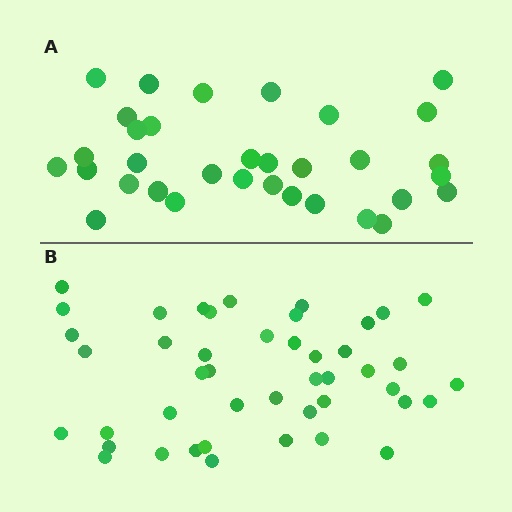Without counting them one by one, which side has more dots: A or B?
Region B (the bottom region) has more dots.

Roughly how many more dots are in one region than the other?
Region B has roughly 12 or so more dots than region A.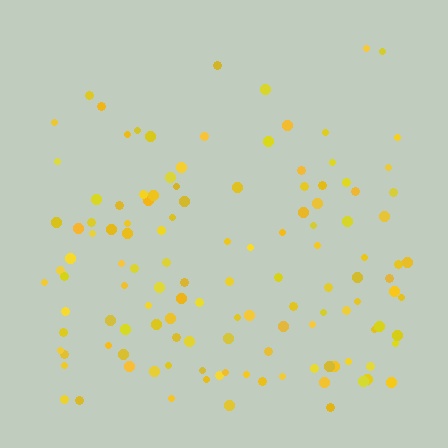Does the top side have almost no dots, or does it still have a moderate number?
Still a moderate number, just noticeably fewer than the bottom.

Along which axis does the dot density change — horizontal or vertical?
Vertical.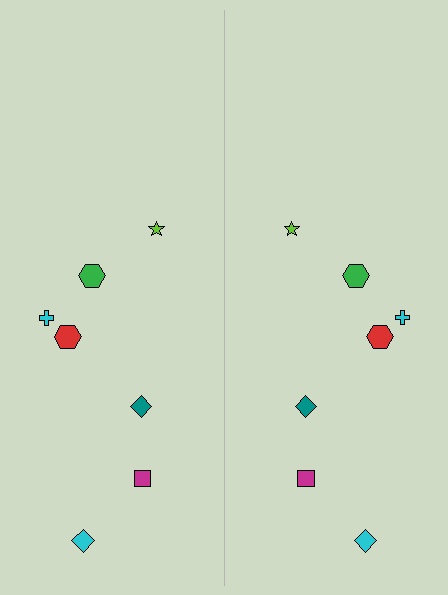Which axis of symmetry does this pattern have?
The pattern has a vertical axis of symmetry running through the center of the image.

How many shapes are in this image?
There are 14 shapes in this image.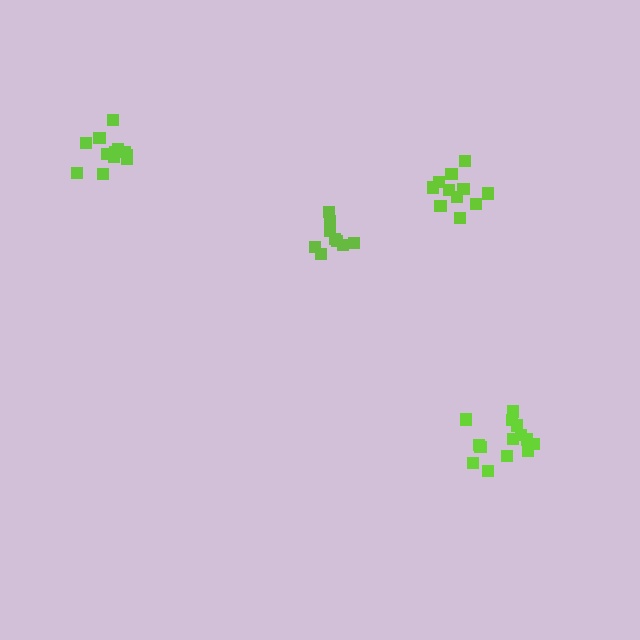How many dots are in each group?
Group 1: 14 dots, Group 2: 11 dots, Group 3: 9 dots, Group 4: 12 dots (46 total).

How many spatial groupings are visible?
There are 4 spatial groupings.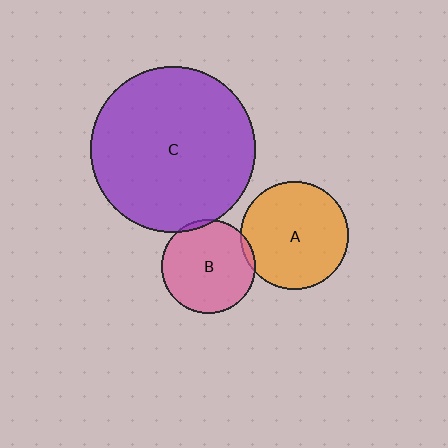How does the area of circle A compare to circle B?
Approximately 1.3 times.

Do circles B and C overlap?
Yes.